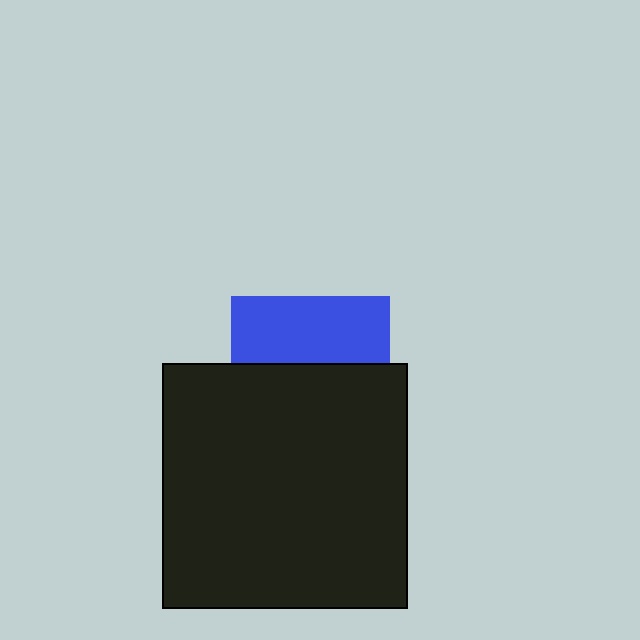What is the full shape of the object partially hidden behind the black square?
The partially hidden object is a blue square.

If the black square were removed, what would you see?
You would see the complete blue square.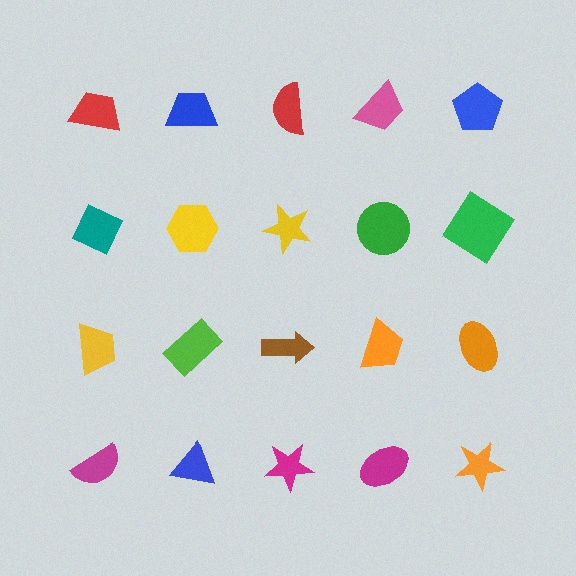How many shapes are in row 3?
5 shapes.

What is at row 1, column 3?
A red semicircle.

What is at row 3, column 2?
A lime rectangle.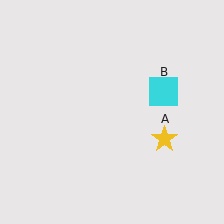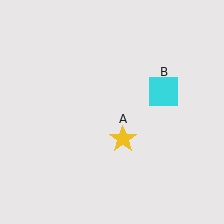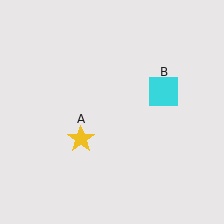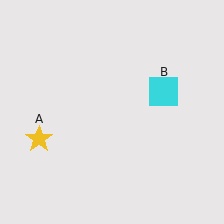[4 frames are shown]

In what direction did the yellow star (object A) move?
The yellow star (object A) moved left.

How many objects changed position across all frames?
1 object changed position: yellow star (object A).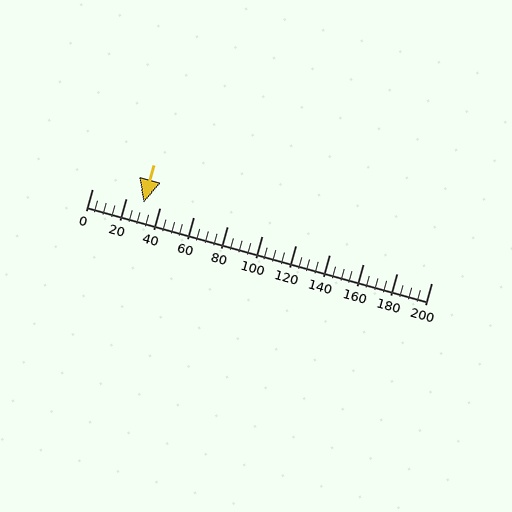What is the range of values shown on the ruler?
The ruler shows values from 0 to 200.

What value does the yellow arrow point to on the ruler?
The yellow arrow points to approximately 31.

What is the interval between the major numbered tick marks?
The major tick marks are spaced 20 units apart.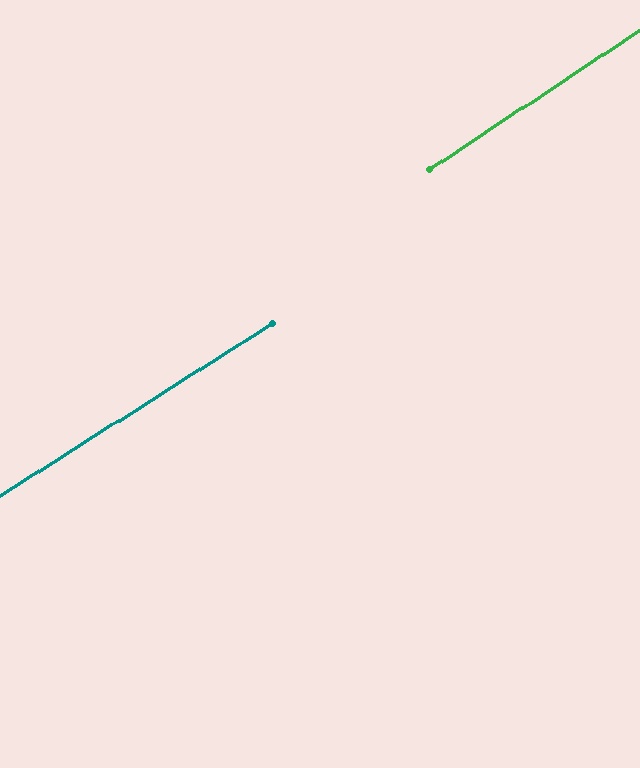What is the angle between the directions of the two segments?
Approximately 1 degree.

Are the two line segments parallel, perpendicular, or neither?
Parallel — their directions differ by only 1.2°.